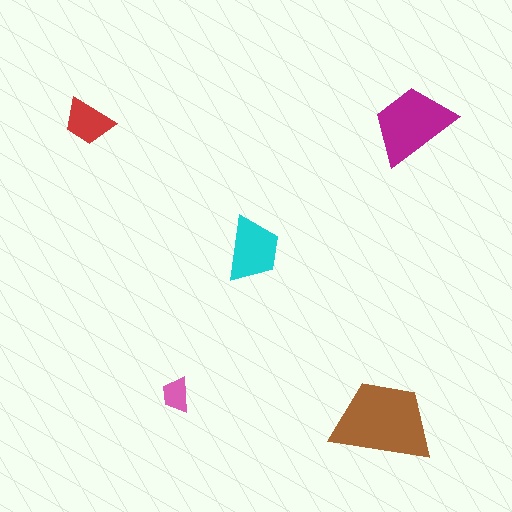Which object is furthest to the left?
The red trapezoid is leftmost.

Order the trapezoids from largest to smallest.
the brown one, the magenta one, the cyan one, the red one, the pink one.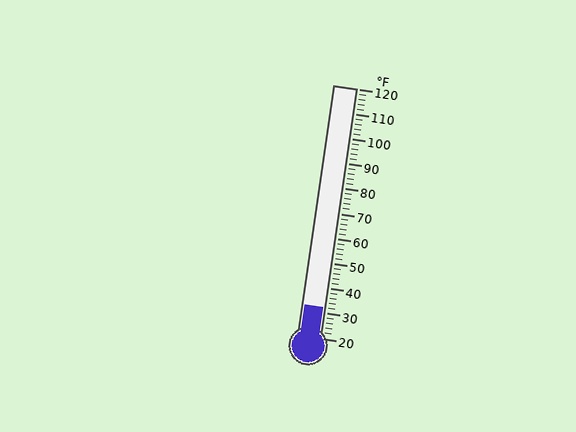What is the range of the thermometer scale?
The thermometer scale ranges from 20°F to 120°F.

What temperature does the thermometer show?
The thermometer shows approximately 32°F.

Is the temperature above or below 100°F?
The temperature is below 100°F.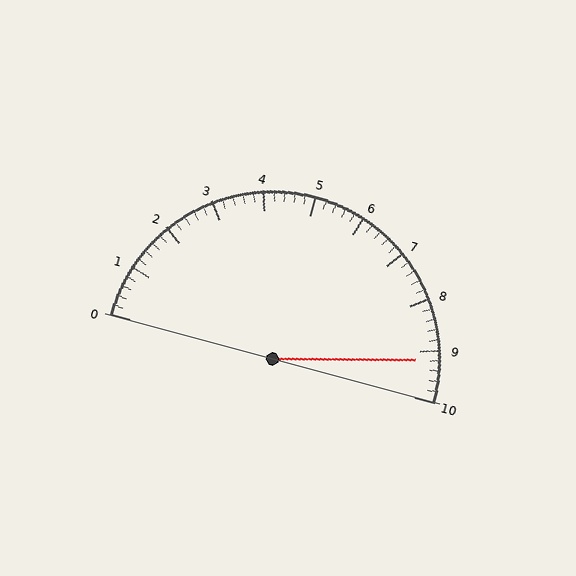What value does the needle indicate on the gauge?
The needle indicates approximately 9.2.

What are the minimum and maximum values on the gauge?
The gauge ranges from 0 to 10.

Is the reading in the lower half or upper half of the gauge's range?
The reading is in the upper half of the range (0 to 10).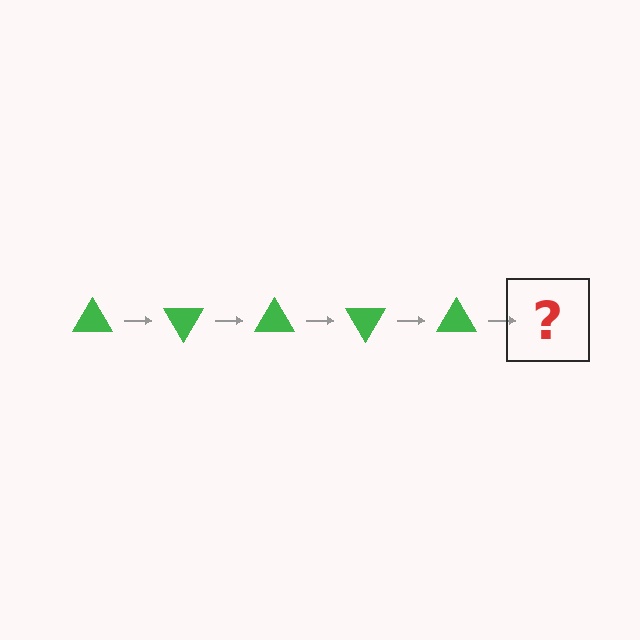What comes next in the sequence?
The next element should be a green triangle rotated 300 degrees.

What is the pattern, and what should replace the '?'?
The pattern is that the triangle rotates 60 degrees each step. The '?' should be a green triangle rotated 300 degrees.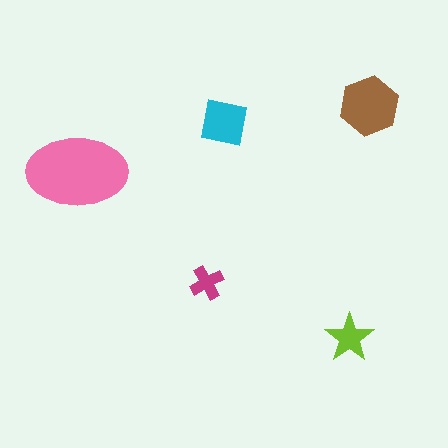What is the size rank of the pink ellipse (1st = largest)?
1st.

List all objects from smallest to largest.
The magenta cross, the lime star, the cyan square, the brown hexagon, the pink ellipse.